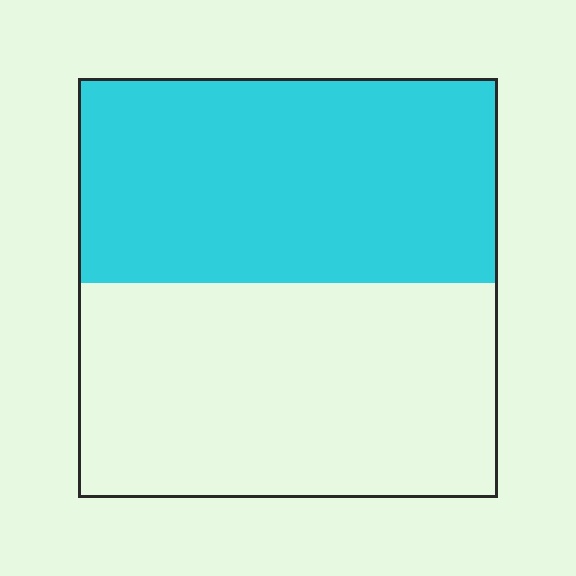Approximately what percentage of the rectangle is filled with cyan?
Approximately 50%.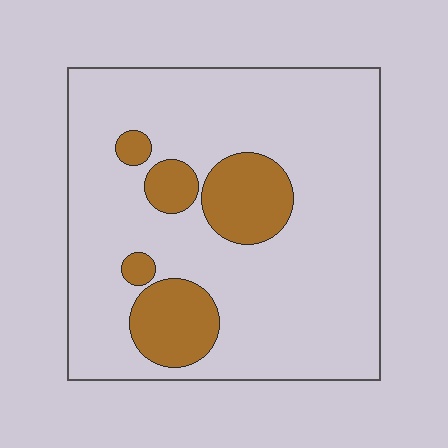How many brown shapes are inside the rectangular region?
5.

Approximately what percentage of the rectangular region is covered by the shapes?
Approximately 20%.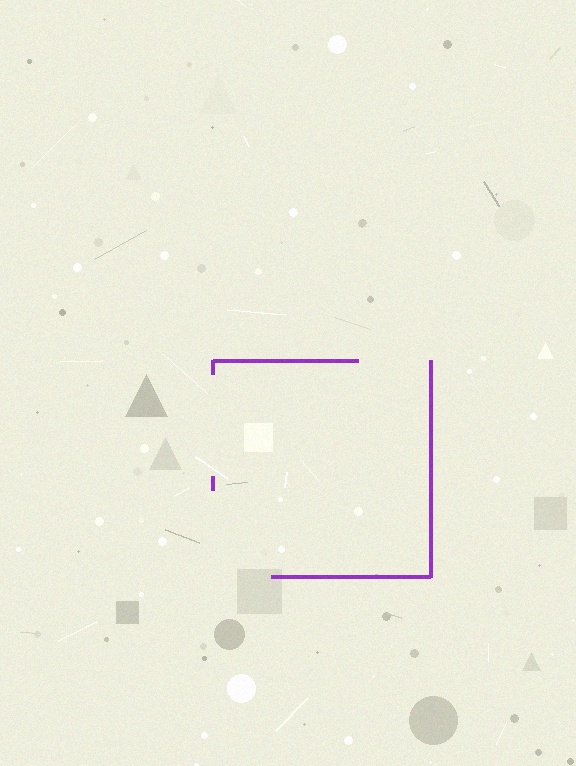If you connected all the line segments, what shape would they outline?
They would outline a square.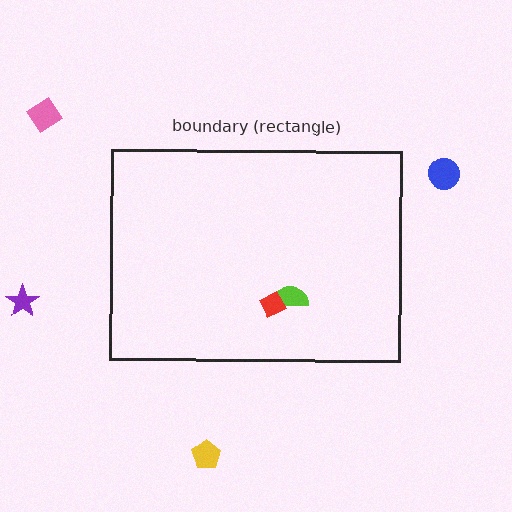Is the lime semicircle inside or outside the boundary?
Inside.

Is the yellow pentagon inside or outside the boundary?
Outside.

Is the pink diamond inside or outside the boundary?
Outside.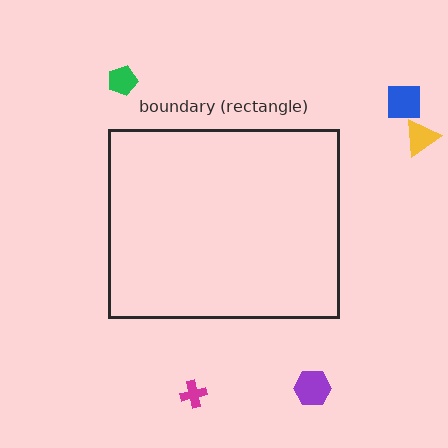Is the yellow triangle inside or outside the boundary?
Outside.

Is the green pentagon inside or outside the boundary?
Outside.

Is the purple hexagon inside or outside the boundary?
Outside.